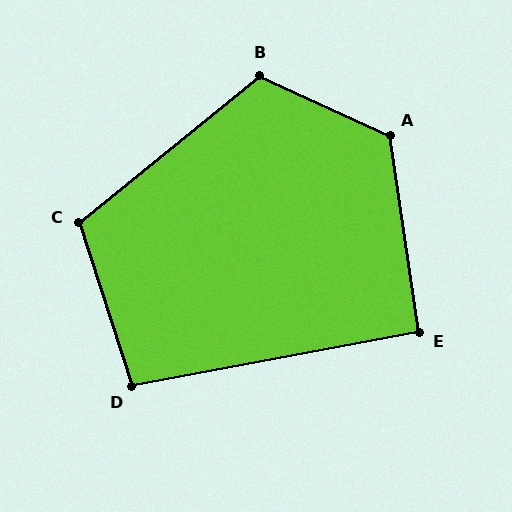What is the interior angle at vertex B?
Approximately 116 degrees (obtuse).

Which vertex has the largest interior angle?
A, at approximately 123 degrees.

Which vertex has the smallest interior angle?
E, at approximately 92 degrees.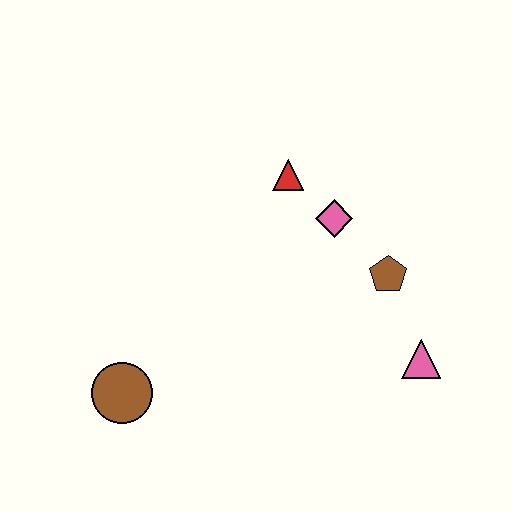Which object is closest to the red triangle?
The pink diamond is closest to the red triangle.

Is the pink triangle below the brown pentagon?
Yes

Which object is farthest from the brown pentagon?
The brown circle is farthest from the brown pentagon.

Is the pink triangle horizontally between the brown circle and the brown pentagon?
No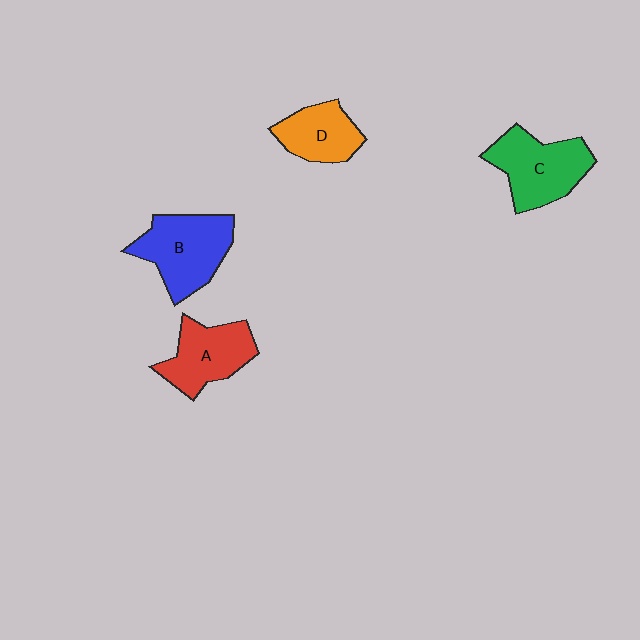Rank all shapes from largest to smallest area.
From largest to smallest: B (blue), C (green), A (red), D (orange).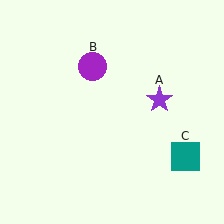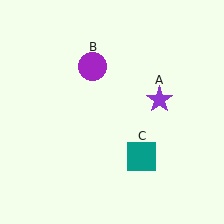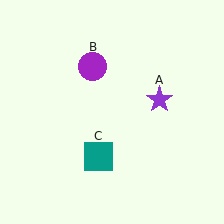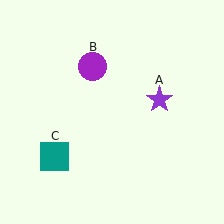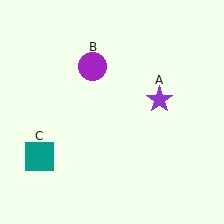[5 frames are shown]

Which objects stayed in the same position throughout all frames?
Purple star (object A) and purple circle (object B) remained stationary.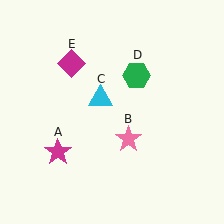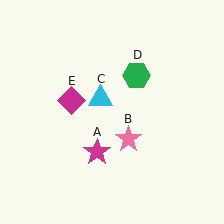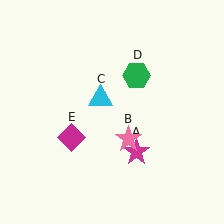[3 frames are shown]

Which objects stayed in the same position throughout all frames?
Pink star (object B) and cyan triangle (object C) and green hexagon (object D) remained stationary.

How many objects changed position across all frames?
2 objects changed position: magenta star (object A), magenta diamond (object E).